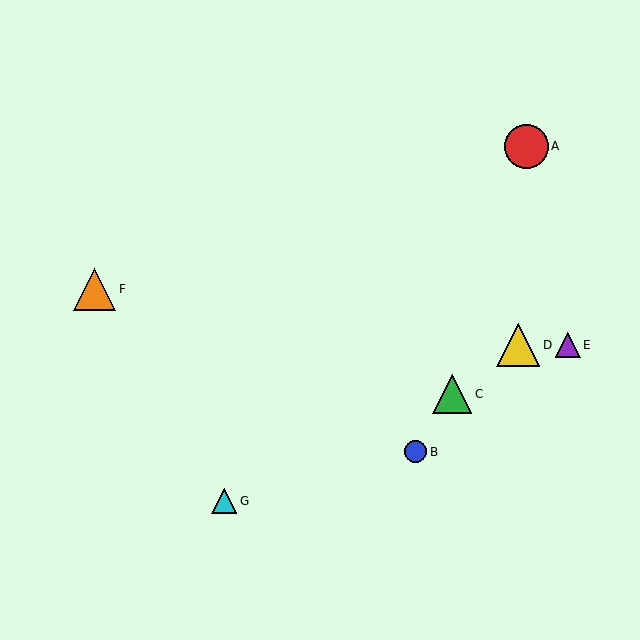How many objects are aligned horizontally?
2 objects (D, E) are aligned horizontally.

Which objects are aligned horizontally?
Objects D, E are aligned horizontally.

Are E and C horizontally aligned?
No, E is at y≈345 and C is at y≈394.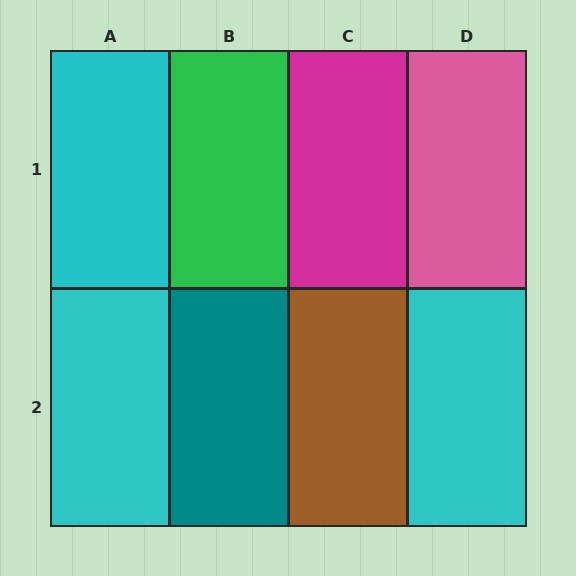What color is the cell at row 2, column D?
Cyan.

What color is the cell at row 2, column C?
Brown.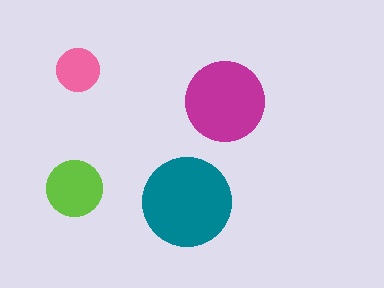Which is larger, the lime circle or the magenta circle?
The magenta one.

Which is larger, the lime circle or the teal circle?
The teal one.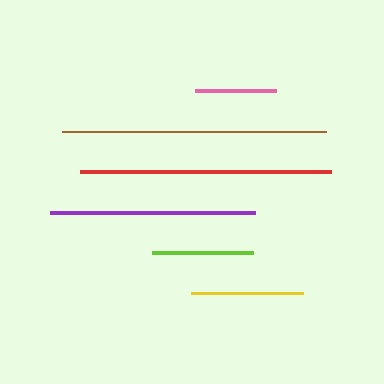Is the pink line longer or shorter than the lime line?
The lime line is longer than the pink line.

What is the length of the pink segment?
The pink segment is approximately 81 pixels long.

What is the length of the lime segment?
The lime segment is approximately 101 pixels long.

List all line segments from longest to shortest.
From longest to shortest: brown, red, purple, yellow, lime, pink.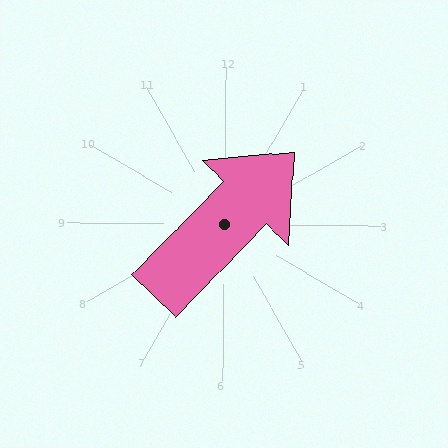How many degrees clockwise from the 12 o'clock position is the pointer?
Approximately 44 degrees.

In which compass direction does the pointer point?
Northeast.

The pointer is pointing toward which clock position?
Roughly 1 o'clock.